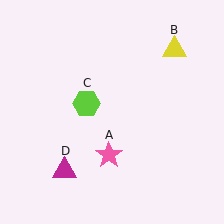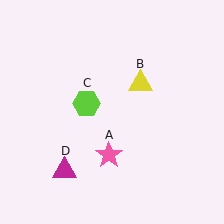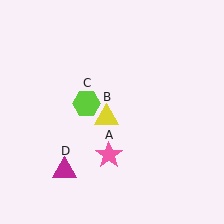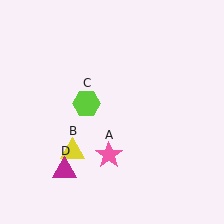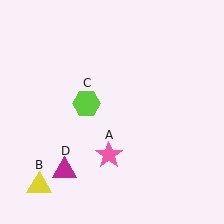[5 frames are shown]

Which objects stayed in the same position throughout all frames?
Pink star (object A) and lime hexagon (object C) and magenta triangle (object D) remained stationary.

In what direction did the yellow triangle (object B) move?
The yellow triangle (object B) moved down and to the left.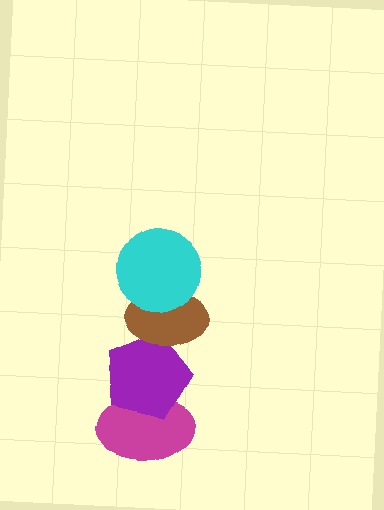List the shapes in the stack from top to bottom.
From top to bottom: the cyan circle, the brown ellipse, the purple pentagon, the magenta ellipse.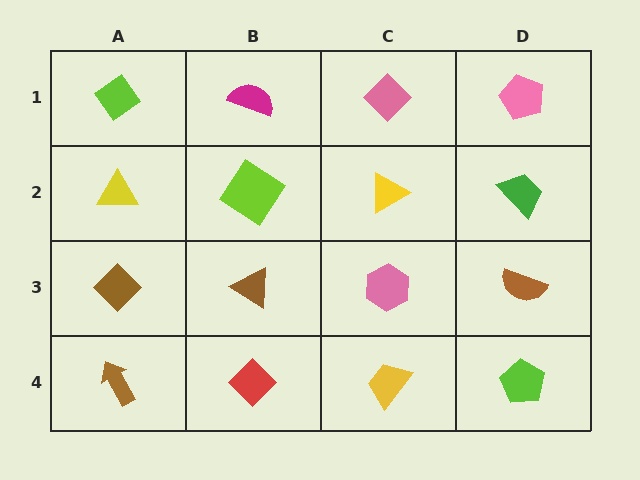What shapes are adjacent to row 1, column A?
A yellow triangle (row 2, column A), a magenta semicircle (row 1, column B).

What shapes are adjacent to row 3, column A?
A yellow triangle (row 2, column A), a brown arrow (row 4, column A), a brown triangle (row 3, column B).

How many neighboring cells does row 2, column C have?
4.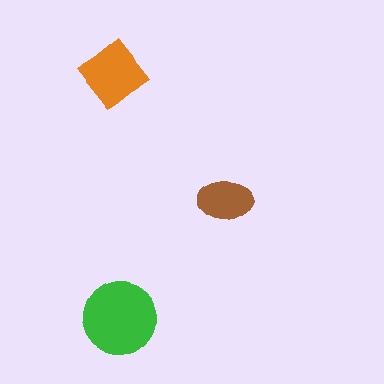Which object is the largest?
The green circle.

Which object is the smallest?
The brown ellipse.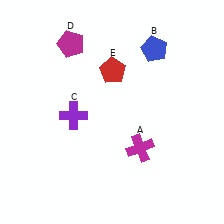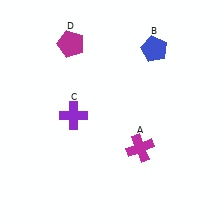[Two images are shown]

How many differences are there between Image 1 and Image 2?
There is 1 difference between the two images.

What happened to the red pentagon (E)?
The red pentagon (E) was removed in Image 2. It was in the top-right area of Image 1.